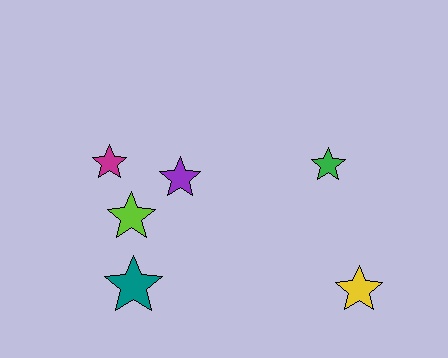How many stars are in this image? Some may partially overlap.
There are 6 stars.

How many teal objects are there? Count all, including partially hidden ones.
There is 1 teal object.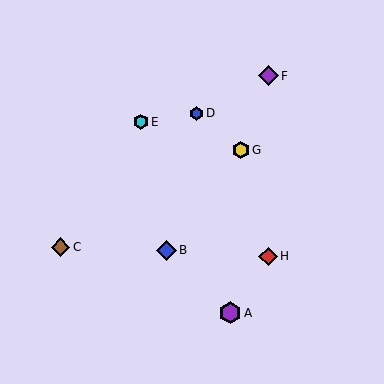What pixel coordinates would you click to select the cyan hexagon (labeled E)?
Click at (141, 122) to select the cyan hexagon E.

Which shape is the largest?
The purple hexagon (labeled A) is the largest.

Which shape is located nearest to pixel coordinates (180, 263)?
The blue diamond (labeled B) at (167, 250) is nearest to that location.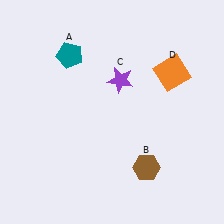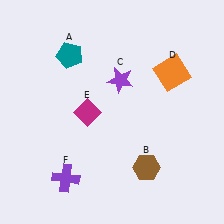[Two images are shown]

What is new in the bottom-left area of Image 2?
A magenta diamond (E) was added in the bottom-left area of Image 2.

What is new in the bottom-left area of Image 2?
A purple cross (F) was added in the bottom-left area of Image 2.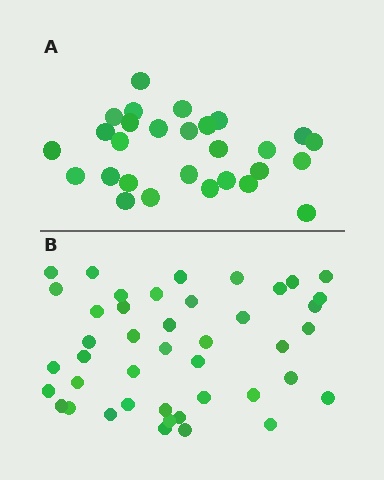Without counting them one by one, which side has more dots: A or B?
Region B (the bottom region) has more dots.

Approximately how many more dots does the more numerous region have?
Region B has approximately 15 more dots than region A.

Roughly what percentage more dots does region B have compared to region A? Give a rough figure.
About 55% more.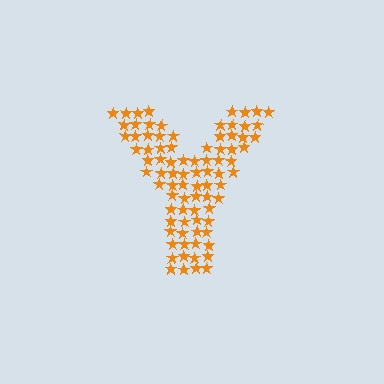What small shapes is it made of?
It is made of small stars.